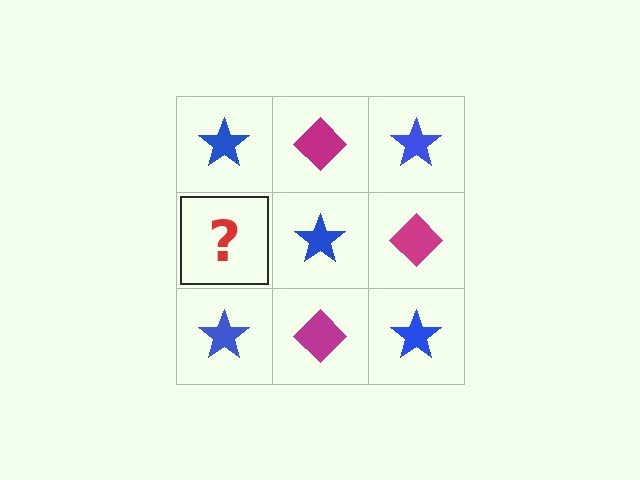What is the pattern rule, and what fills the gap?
The rule is that it alternates blue star and magenta diamond in a checkerboard pattern. The gap should be filled with a magenta diamond.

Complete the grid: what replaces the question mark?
The question mark should be replaced with a magenta diamond.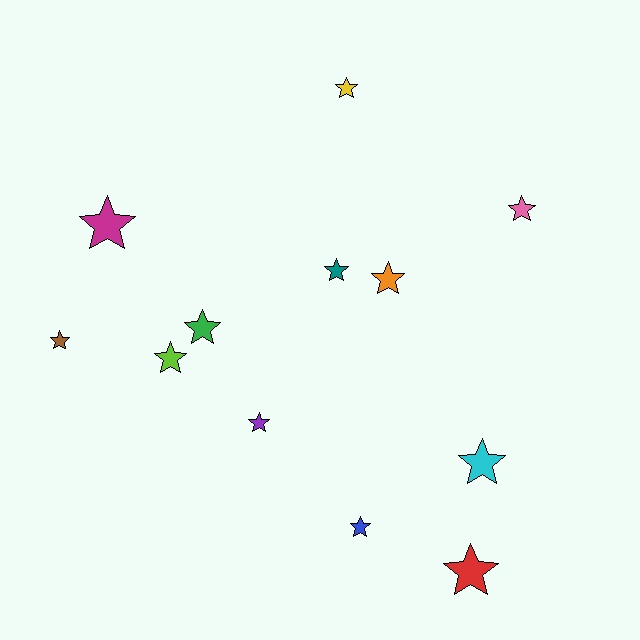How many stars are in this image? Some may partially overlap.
There are 12 stars.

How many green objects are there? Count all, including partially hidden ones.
There is 1 green object.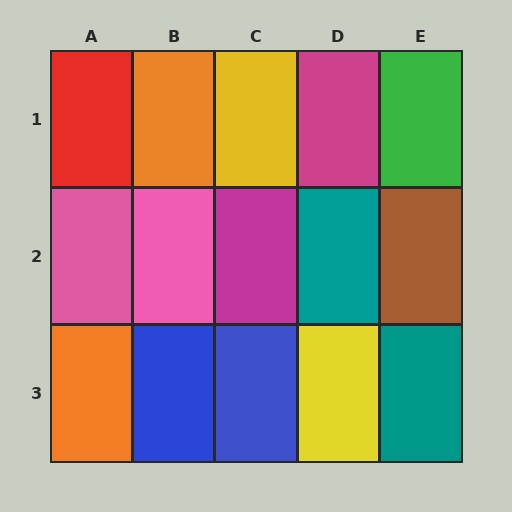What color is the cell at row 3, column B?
Blue.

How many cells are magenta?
2 cells are magenta.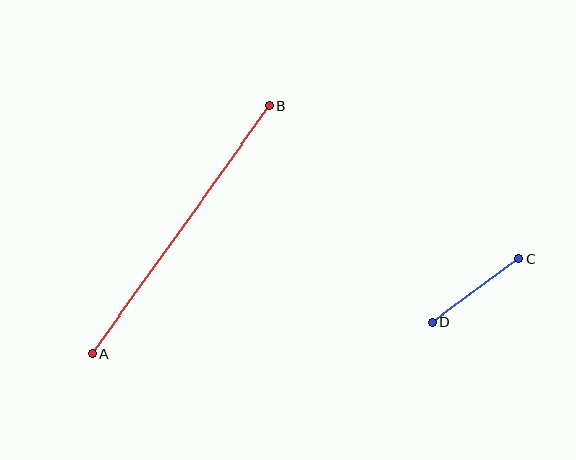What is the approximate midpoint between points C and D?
The midpoint is at approximately (476, 290) pixels.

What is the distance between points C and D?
The distance is approximately 108 pixels.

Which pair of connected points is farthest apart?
Points A and B are farthest apart.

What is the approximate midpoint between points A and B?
The midpoint is at approximately (181, 230) pixels.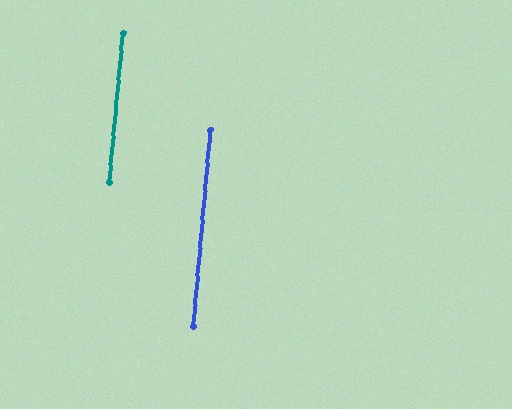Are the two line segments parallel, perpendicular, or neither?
Parallel — their directions differ by only 0.3°.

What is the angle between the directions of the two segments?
Approximately 0 degrees.